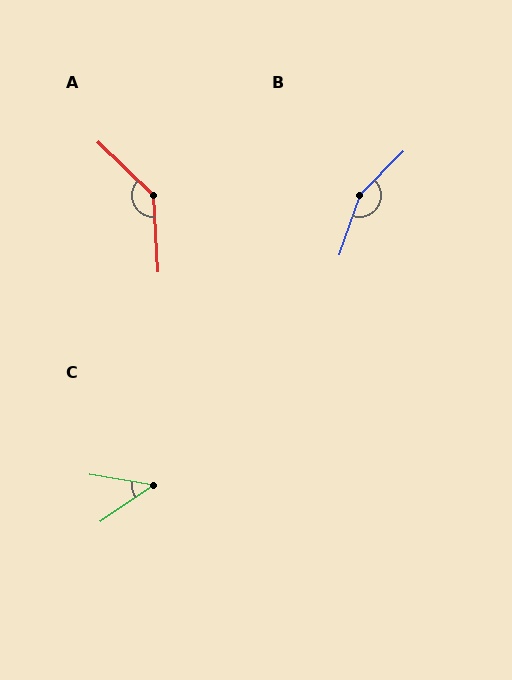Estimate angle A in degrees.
Approximately 137 degrees.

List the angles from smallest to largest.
C (44°), A (137°), B (154°).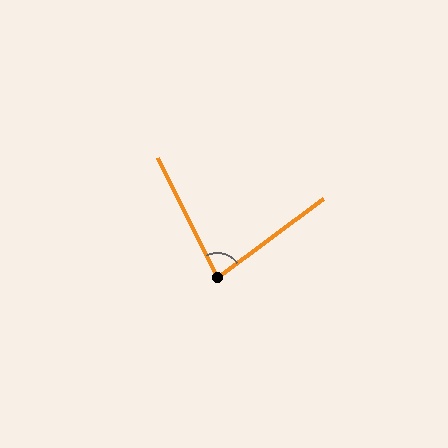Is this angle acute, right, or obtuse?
It is acute.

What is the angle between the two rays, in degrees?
Approximately 80 degrees.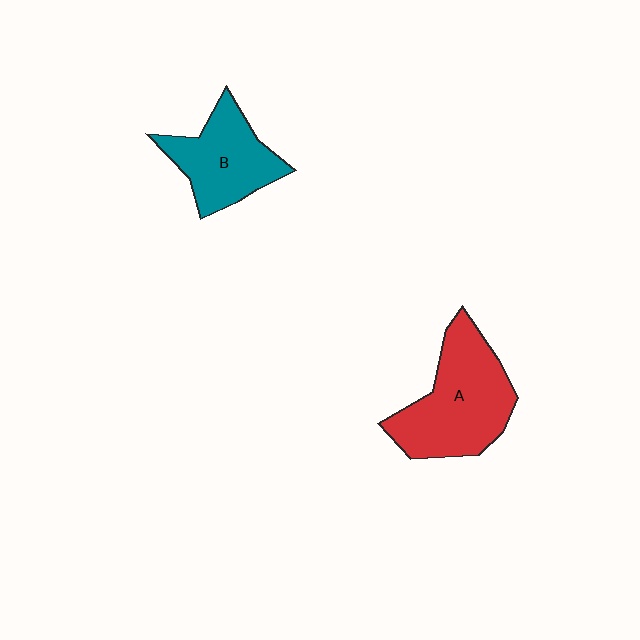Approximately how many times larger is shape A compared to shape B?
Approximately 1.4 times.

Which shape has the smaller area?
Shape B (teal).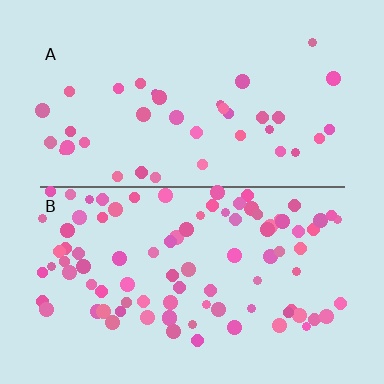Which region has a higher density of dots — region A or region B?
B (the bottom).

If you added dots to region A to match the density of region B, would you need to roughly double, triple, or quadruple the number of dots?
Approximately double.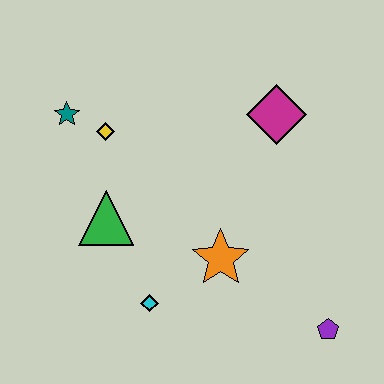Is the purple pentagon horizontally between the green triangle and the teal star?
No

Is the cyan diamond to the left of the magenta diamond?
Yes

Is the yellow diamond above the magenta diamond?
No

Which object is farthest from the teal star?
The purple pentagon is farthest from the teal star.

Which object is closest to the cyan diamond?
The orange star is closest to the cyan diamond.